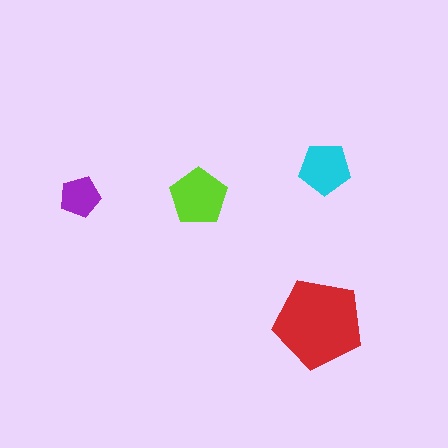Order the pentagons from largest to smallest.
the red one, the lime one, the cyan one, the purple one.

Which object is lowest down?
The red pentagon is bottommost.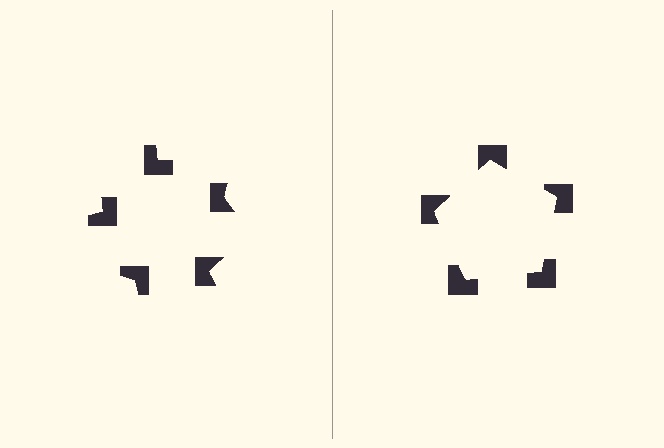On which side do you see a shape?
An illusory pentagon appears on the right side. On the left side the wedge cuts are rotated, so no coherent shape forms.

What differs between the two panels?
The notched squares are positioned identically on both sides; only the wedge orientations differ. On the right they align to a pentagon; on the left they are misaligned.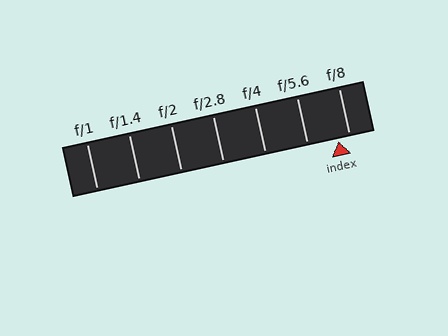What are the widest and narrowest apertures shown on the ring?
The widest aperture shown is f/1 and the narrowest is f/8.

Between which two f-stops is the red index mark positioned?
The index mark is between f/5.6 and f/8.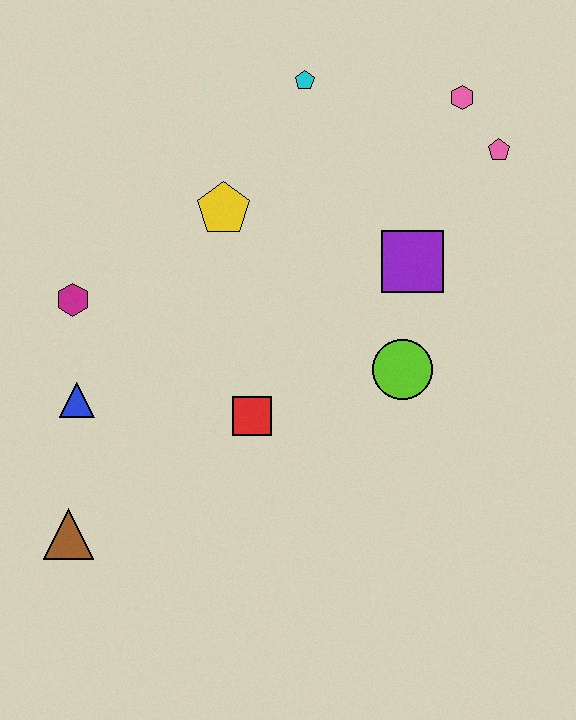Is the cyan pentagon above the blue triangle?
Yes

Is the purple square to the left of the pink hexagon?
Yes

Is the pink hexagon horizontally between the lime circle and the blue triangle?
No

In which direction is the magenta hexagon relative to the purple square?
The magenta hexagon is to the left of the purple square.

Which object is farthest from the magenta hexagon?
The pink pentagon is farthest from the magenta hexagon.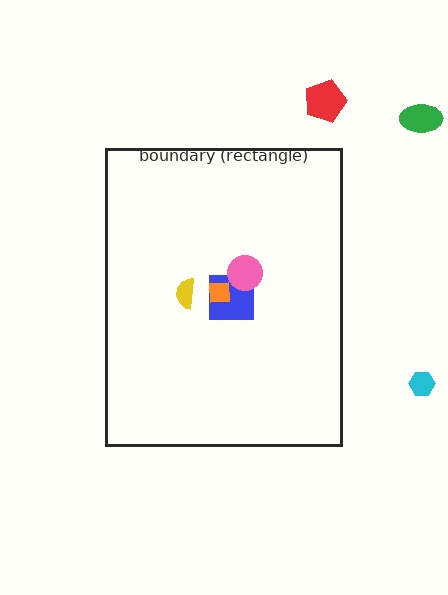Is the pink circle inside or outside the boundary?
Inside.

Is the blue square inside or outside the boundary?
Inside.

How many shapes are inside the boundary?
4 inside, 3 outside.